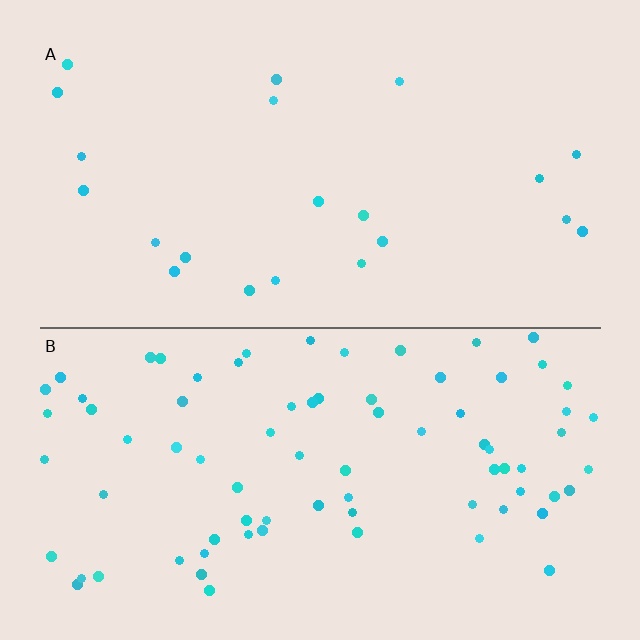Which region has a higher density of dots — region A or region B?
B (the bottom).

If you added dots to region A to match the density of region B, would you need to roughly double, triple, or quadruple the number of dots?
Approximately quadruple.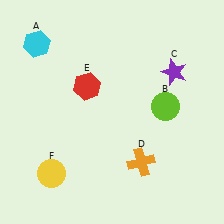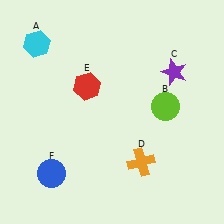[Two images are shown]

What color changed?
The circle (F) changed from yellow in Image 1 to blue in Image 2.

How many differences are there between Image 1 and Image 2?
There is 1 difference between the two images.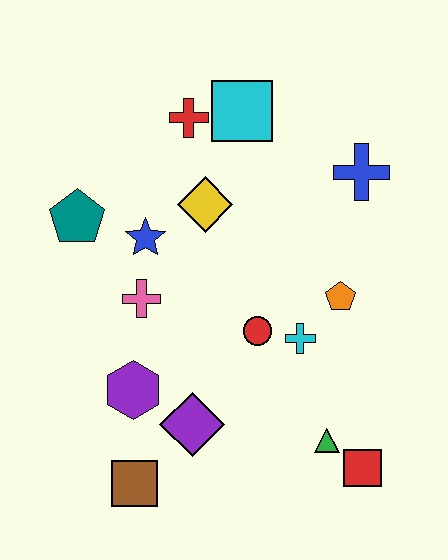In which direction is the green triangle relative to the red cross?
The green triangle is below the red cross.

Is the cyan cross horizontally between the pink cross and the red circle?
No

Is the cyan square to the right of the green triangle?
No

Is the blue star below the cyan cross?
No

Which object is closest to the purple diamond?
The purple hexagon is closest to the purple diamond.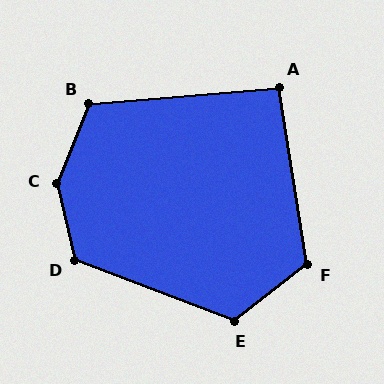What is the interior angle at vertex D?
Approximately 124 degrees (obtuse).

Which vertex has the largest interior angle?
C, at approximately 145 degrees.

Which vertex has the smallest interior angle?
A, at approximately 94 degrees.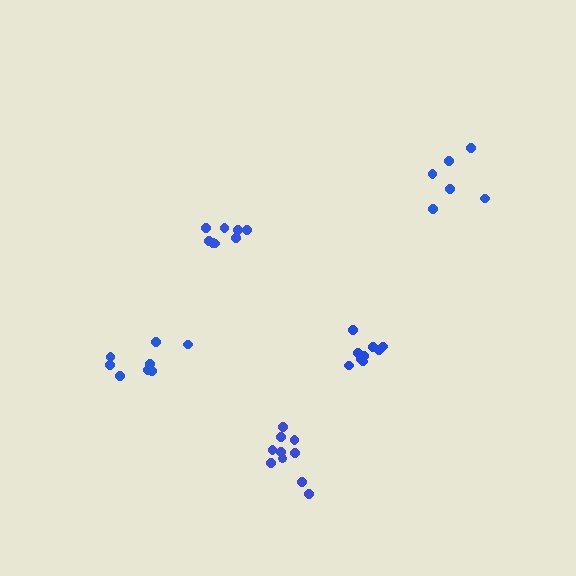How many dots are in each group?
Group 1: 6 dots, Group 2: 8 dots, Group 3: 9 dots, Group 4: 8 dots, Group 5: 10 dots (41 total).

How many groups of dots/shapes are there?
There are 5 groups.